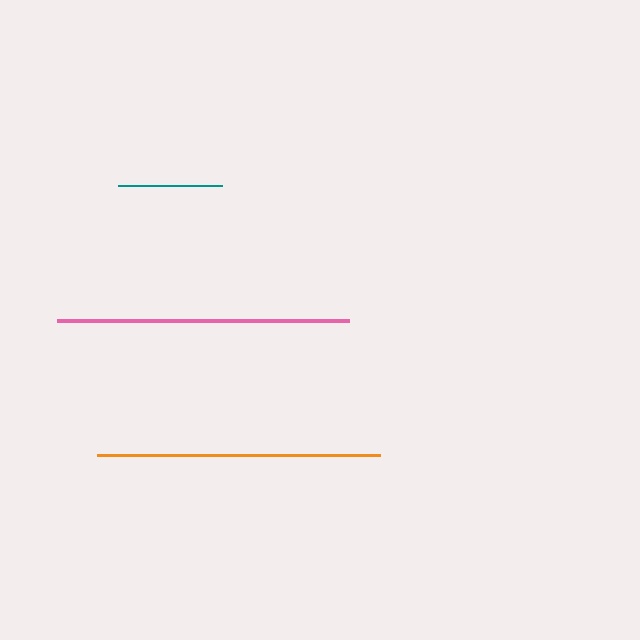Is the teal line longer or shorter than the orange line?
The orange line is longer than the teal line.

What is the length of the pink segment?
The pink segment is approximately 293 pixels long.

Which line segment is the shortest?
The teal line is the shortest at approximately 103 pixels.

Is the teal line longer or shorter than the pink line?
The pink line is longer than the teal line.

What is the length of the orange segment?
The orange segment is approximately 283 pixels long.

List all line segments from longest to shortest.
From longest to shortest: pink, orange, teal.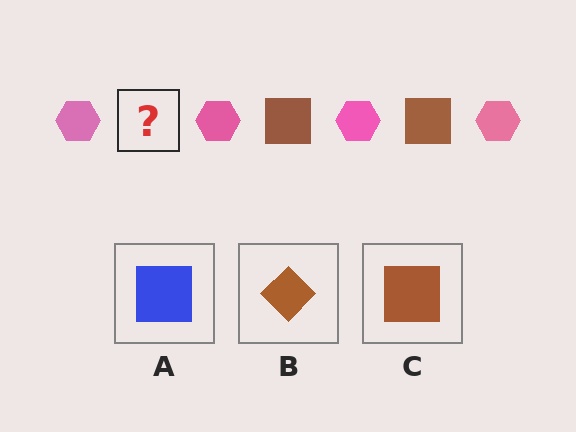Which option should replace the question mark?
Option C.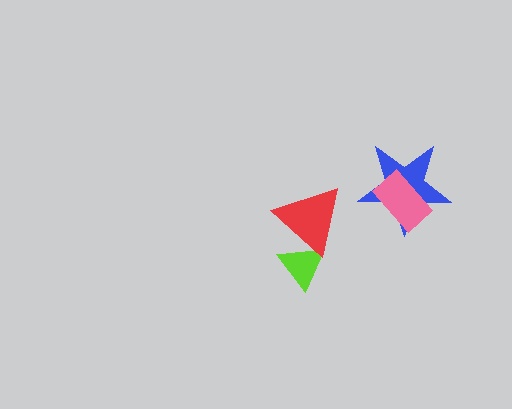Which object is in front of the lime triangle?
The red triangle is in front of the lime triangle.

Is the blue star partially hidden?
Yes, it is partially covered by another shape.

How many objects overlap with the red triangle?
1 object overlaps with the red triangle.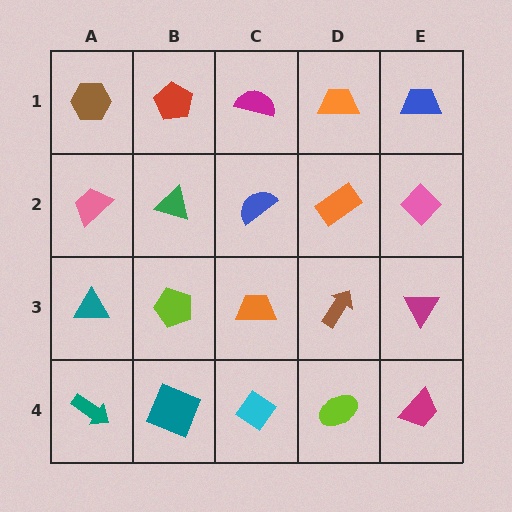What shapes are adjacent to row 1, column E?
A pink diamond (row 2, column E), an orange trapezoid (row 1, column D).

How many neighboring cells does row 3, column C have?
4.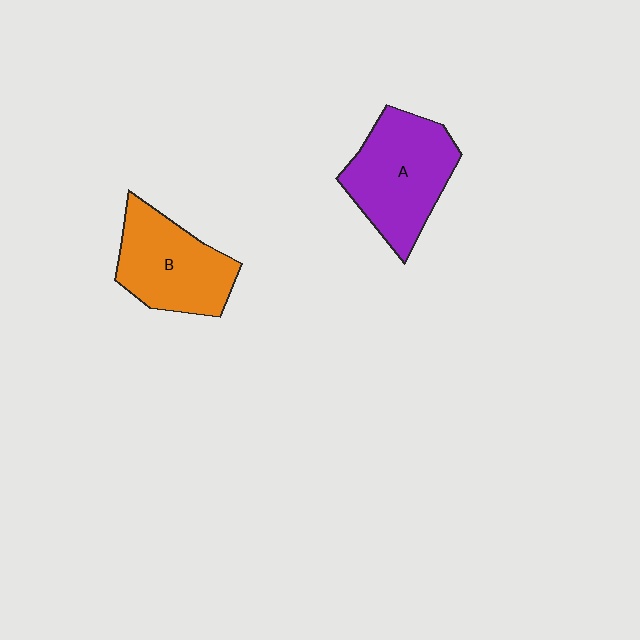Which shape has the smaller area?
Shape B (orange).